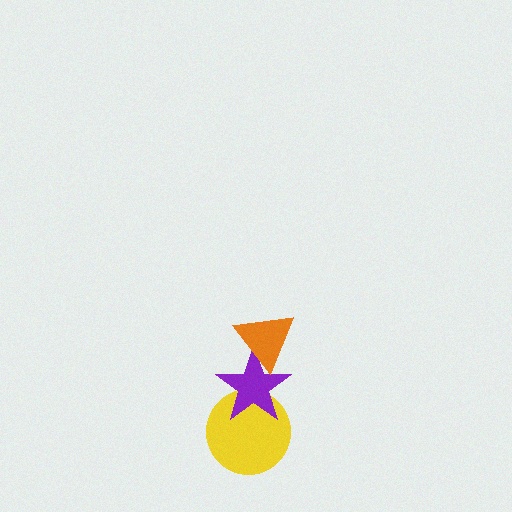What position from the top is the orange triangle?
The orange triangle is 1st from the top.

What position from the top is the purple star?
The purple star is 2nd from the top.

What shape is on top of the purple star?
The orange triangle is on top of the purple star.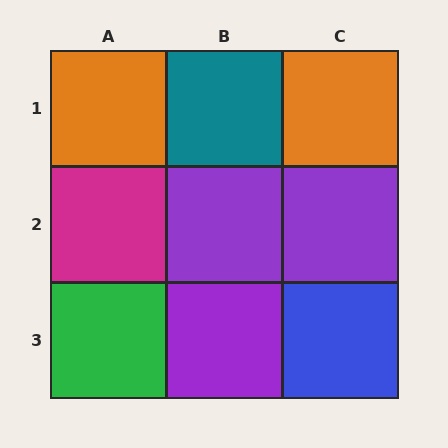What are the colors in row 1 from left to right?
Orange, teal, orange.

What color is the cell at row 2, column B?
Purple.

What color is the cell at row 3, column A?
Green.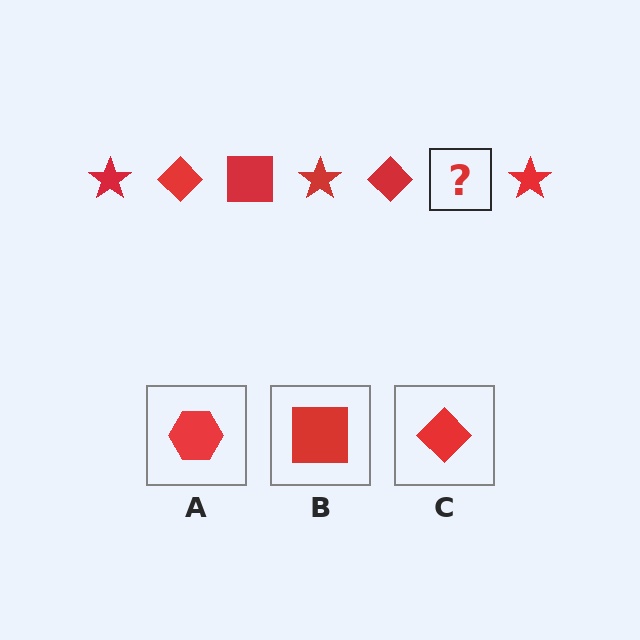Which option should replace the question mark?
Option B.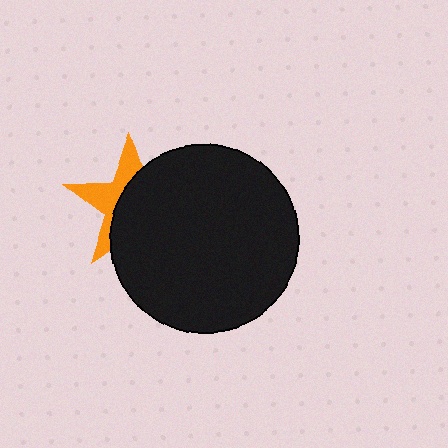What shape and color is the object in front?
The object in front is a black circle.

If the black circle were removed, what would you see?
You would see the complete orange star.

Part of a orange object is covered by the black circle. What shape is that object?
It is a star.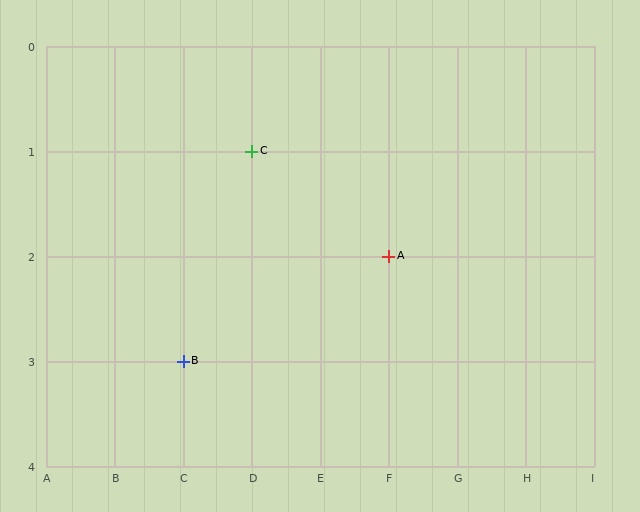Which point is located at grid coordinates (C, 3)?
Point B is at (C, 3).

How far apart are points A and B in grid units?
Points A and B are 3 columns and 1 row apart (about 3.2 grid units diagonally).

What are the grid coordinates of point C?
Point C is at grid coordinates (D, 1).